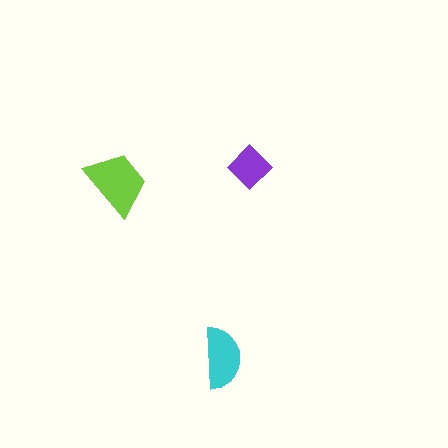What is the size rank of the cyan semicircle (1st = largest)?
2nd.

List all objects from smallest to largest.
The purple diamond, the cyan semicircle, the lime trapezoid.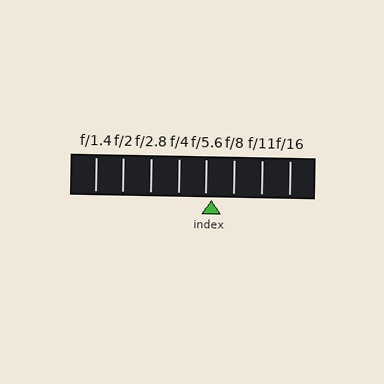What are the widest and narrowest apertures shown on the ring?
The widest aperture shown is f/1.4 and the narrowest is f/16.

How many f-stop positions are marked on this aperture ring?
There are 8 f-stop positions marked.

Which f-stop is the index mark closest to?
The index mark is closest to f/5.6.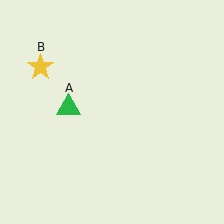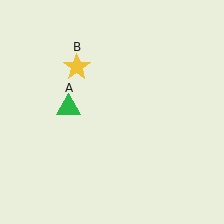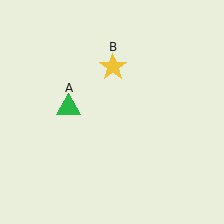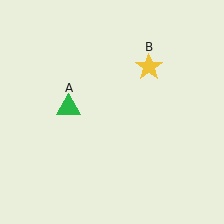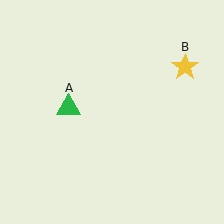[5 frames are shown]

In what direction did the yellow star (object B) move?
The yellow star (object B) moved right.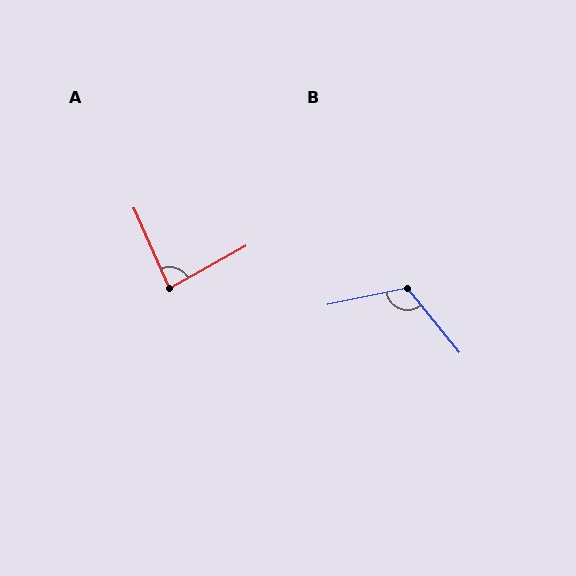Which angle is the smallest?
A, at approximately 85 degrees.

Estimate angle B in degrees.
Approximately 118 degrees.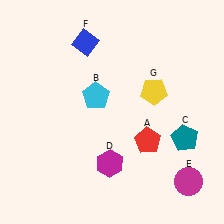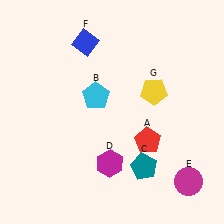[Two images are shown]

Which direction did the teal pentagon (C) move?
The teal pentagon (C) moved left.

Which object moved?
The teal pentagon (C) moved left.